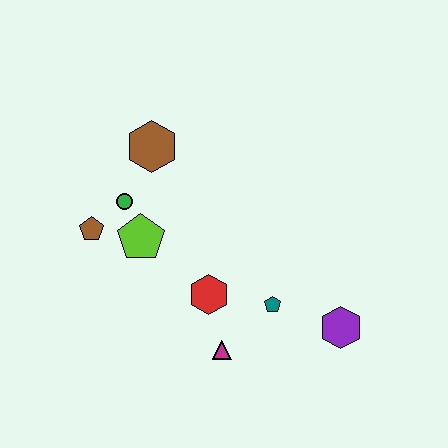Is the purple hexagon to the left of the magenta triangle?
No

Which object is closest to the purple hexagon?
The teal pentagon is closest to the purple hexagon.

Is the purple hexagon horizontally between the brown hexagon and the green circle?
No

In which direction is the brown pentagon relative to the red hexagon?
The brown pentagon is to the left of the red hexagon.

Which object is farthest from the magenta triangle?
The brown hexagon is farthest from the magenta triangle.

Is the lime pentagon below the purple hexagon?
No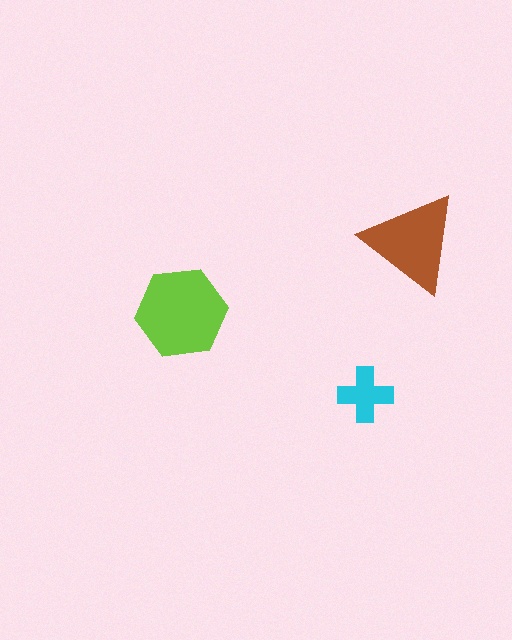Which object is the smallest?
The cyan cross.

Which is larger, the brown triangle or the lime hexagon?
The lime hexagon.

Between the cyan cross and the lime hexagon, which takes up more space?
The lime hexagon.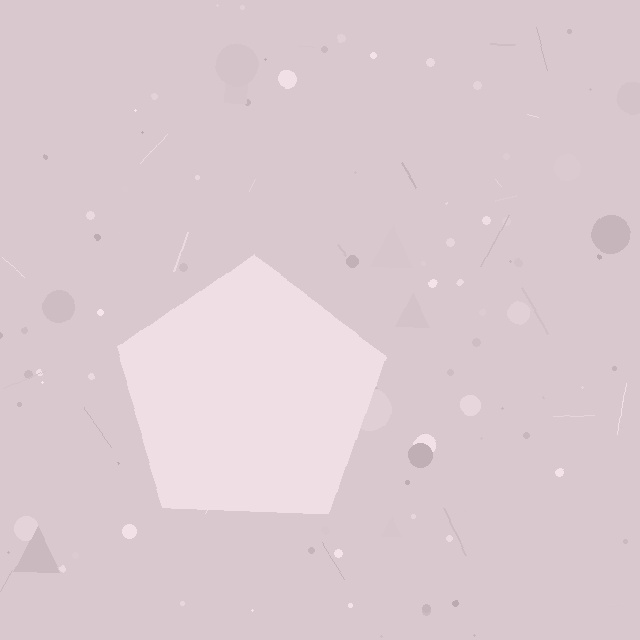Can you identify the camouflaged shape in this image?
The camouflaged shape is a pentagon.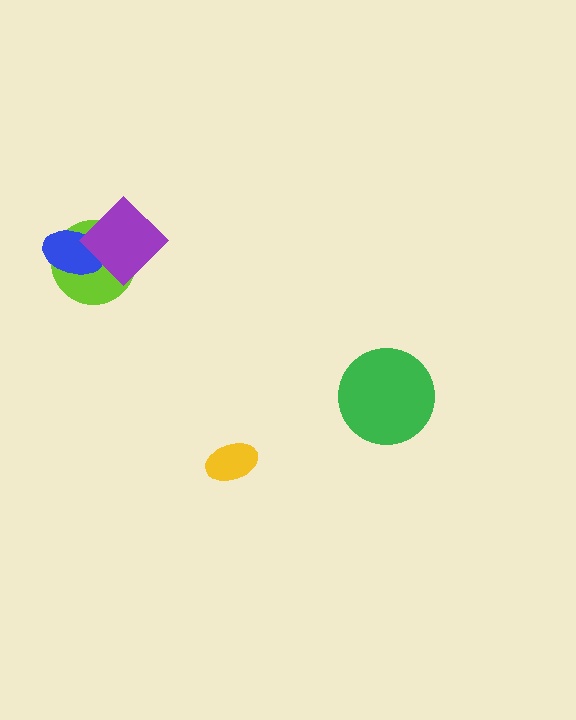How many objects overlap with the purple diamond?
2 objects overlap with the purple diamond.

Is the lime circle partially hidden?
Yes, it is partially covered by another shape.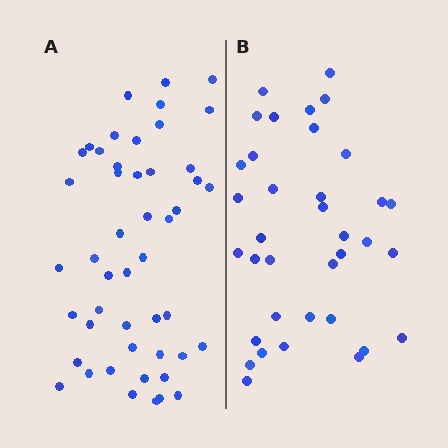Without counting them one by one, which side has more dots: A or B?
Region A (the left region) has more dots.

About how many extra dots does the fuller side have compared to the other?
Region A has roughly 12 or so more dots than region B.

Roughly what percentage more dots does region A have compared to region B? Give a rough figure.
About 35% more.